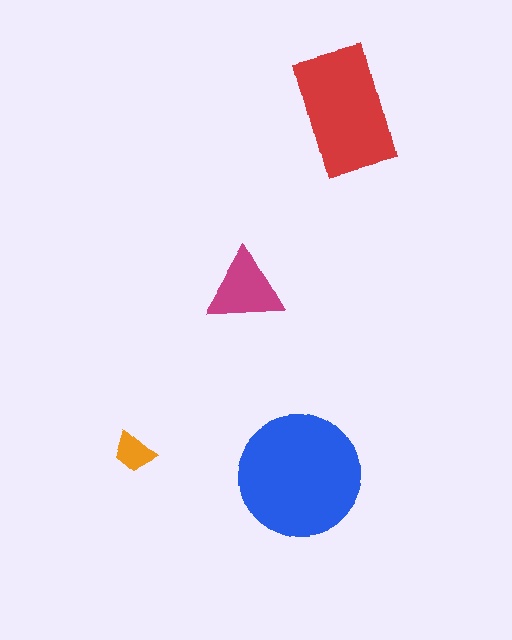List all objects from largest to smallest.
The blue circle, the red rectangle, the magenta triangle, the orange trapezoid.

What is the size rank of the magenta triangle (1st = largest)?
3rd.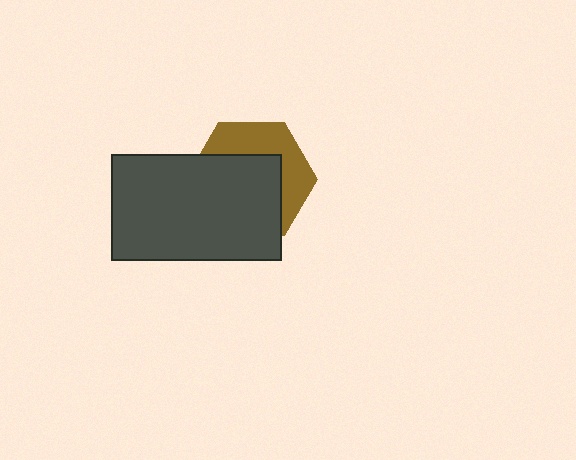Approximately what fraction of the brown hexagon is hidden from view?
Roughly 60% of the brown hexagon is hidden behind the dark gray rectangle.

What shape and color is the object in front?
The object in front is a dark gray rectangle.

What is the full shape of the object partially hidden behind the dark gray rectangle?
The partially hidden object is a brown hexagon.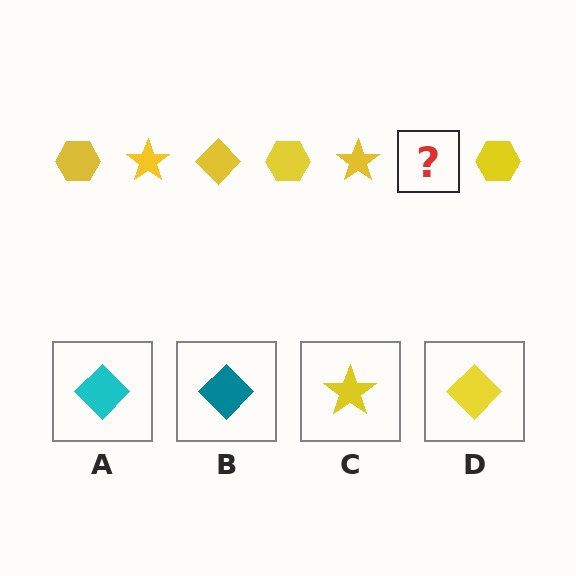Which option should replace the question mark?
Option D.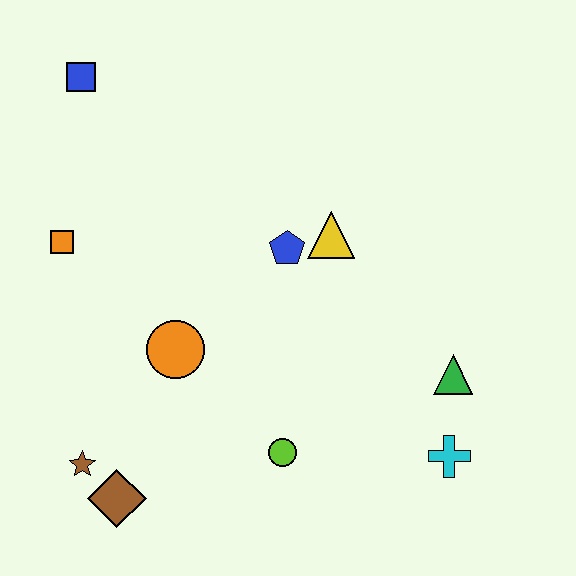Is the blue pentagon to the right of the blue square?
Yes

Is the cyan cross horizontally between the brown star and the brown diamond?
No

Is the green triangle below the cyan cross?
No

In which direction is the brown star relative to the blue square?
The brown star is below the blue square.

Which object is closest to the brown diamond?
The brown star is closest to the brown diamond.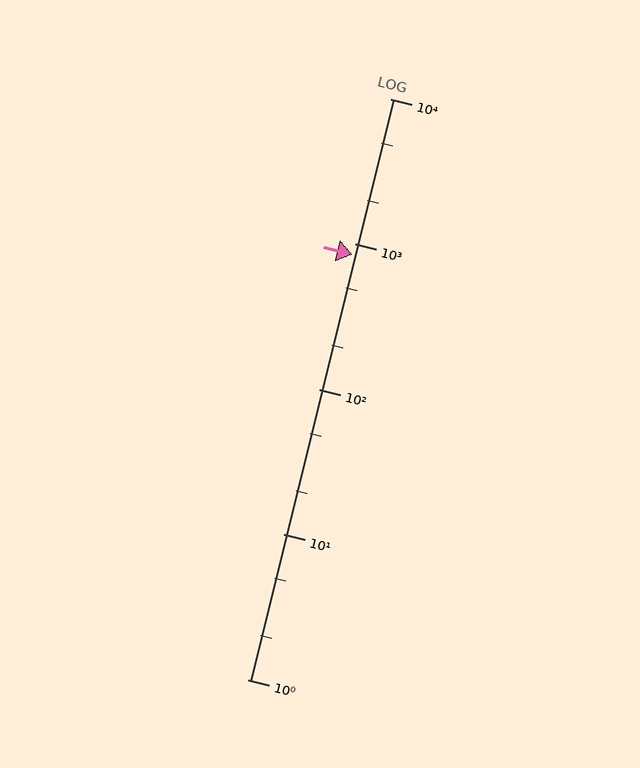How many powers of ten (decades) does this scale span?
The scale spans 4 decades, from 1 to 10000.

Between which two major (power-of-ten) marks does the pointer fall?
The pointer is between 100 and 1000.